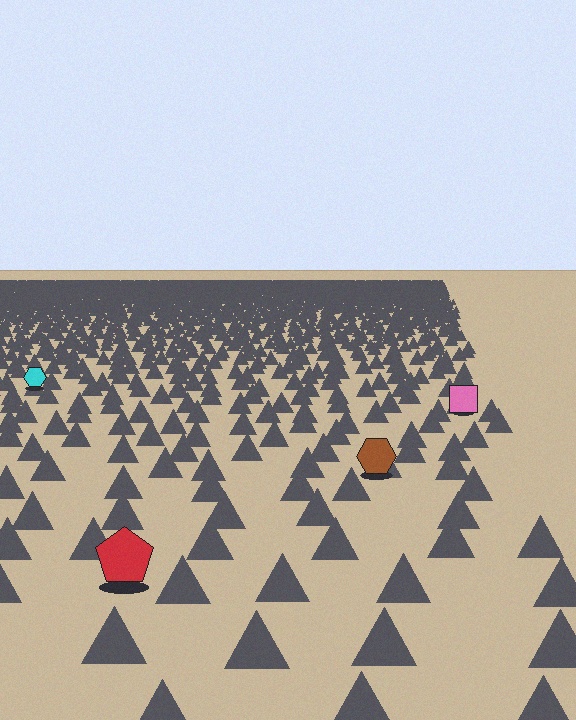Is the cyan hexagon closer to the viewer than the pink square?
No. The pink square is closer — you can tell from the texture gradient: the ground texture is coarser near it.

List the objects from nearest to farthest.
From nearest to farthest: the red pentagon, the brown hexagon, the pink square, the cyan hexagon.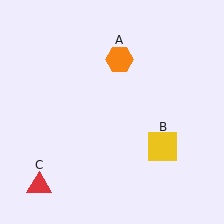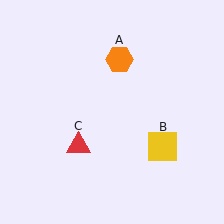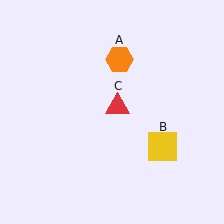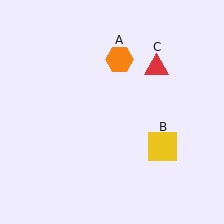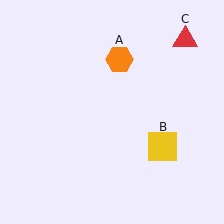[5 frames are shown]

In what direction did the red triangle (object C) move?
The red triangle (object C) moved up and to the right.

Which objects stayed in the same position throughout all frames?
Orange hexagon (object A) and yellow square (object B) remained stationary.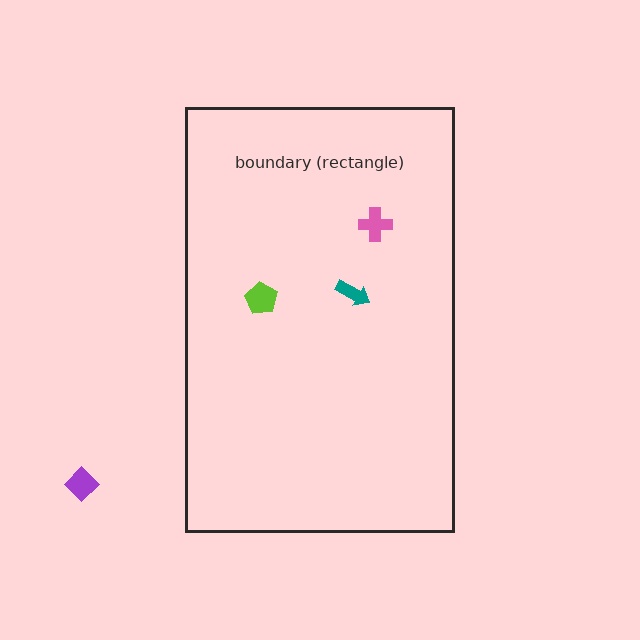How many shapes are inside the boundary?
3 inside, 1 outside.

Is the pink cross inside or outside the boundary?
Inside.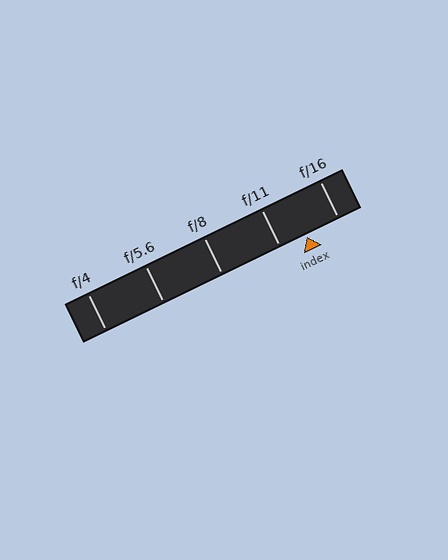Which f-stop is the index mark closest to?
The index mark is closest to f/11.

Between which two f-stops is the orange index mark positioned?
The index mark is between f/11 and f/16.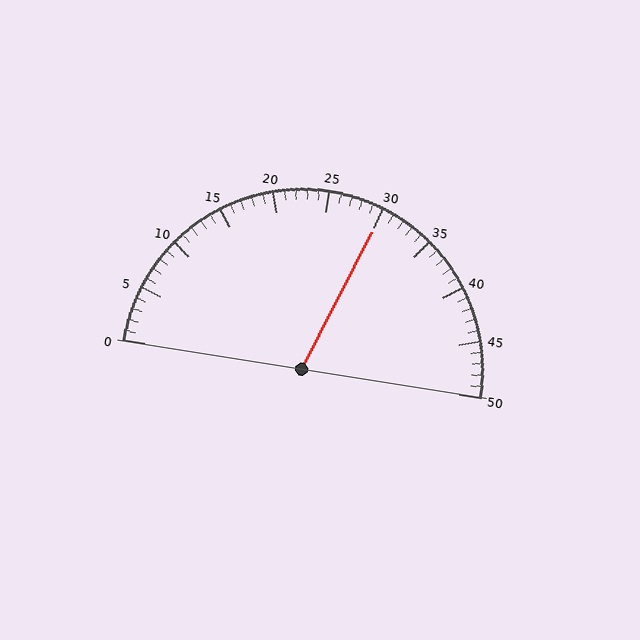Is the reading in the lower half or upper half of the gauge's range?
The reading is in the upper half of the range (0 to 50).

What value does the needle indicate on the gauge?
The needle indicates approximately 30.